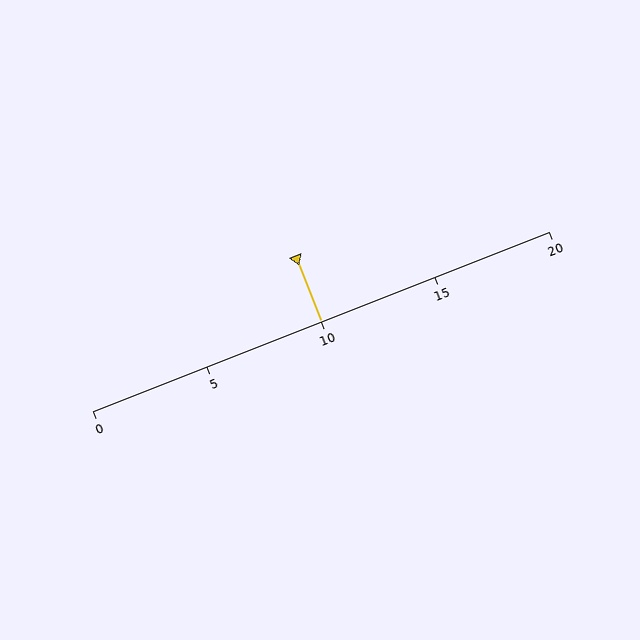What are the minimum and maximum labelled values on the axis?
The axis runs from 0 to 20.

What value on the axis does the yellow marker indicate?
The marker indicates approximately 10.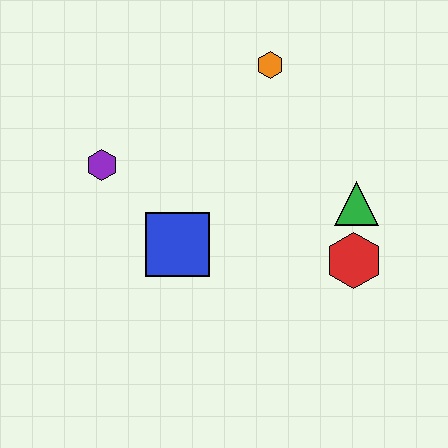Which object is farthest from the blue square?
The orange hexagon is farthest from the blue square.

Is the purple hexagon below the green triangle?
No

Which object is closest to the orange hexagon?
The green triangle is closest to the orange hexagon.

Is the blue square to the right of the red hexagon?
No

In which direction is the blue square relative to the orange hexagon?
The blue square is below the orange hexagon.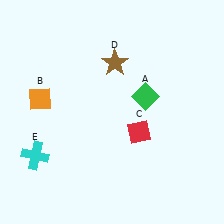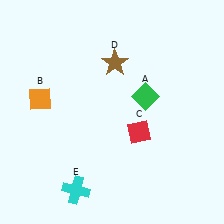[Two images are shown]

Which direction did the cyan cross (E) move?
The cyan cross (E) moved right.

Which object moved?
The cyan cross (E) moved right.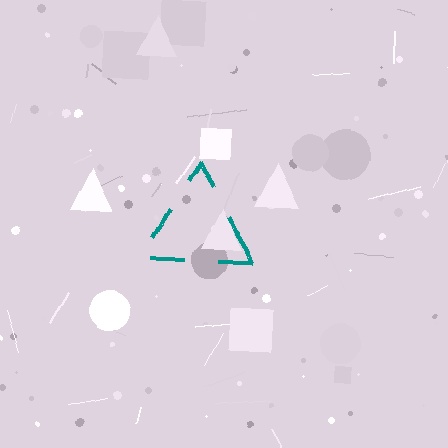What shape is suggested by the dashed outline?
The dashed outline suggests a triangle.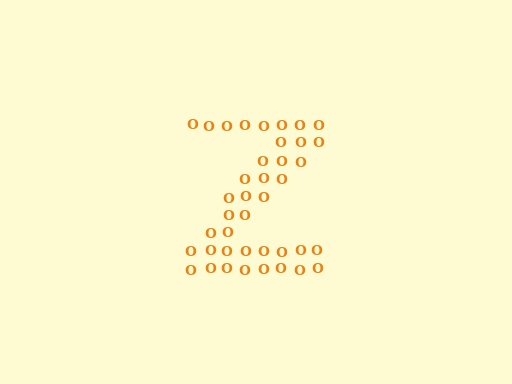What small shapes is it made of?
It is made of small letter O's.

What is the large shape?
The large shape is the letter Z.